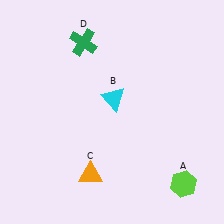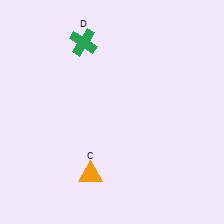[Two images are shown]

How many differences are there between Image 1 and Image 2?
There are 2 differences between the two images.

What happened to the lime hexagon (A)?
The lime hexagon (A) was removed in Image 2. It was in the bottom-right area of Image 1.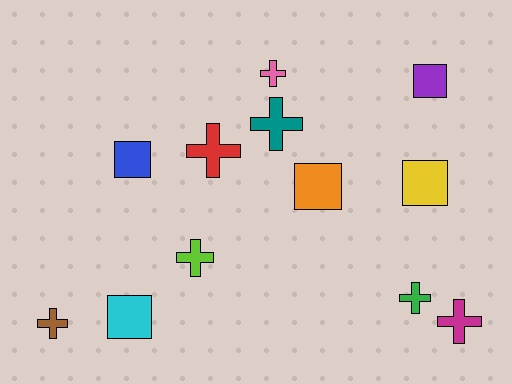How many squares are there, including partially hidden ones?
There are 5 squares.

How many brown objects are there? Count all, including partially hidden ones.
There is 1 brown object.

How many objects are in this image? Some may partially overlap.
There are 12 objects.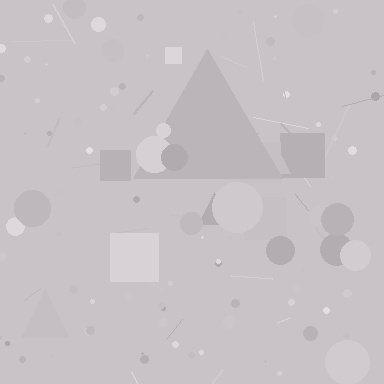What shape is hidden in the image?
A triangle is hidden in the image.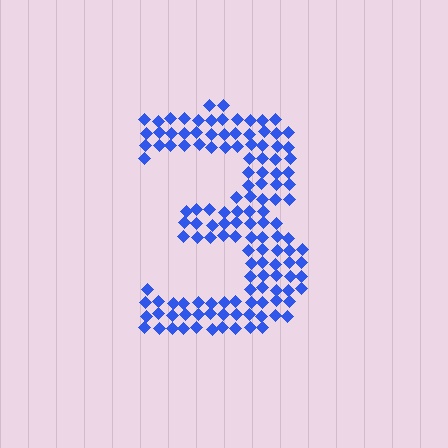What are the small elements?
The small elements are diamonds.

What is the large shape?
The large shape is the digit 3.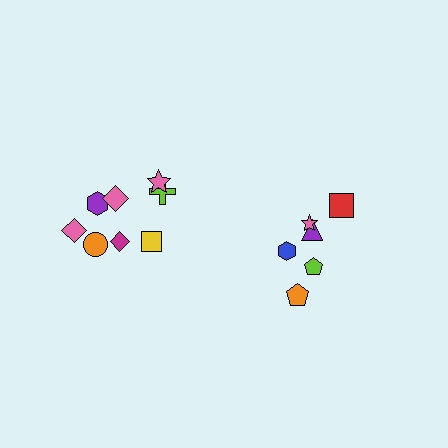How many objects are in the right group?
There are 6 objects.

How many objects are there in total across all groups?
There are 14 objects.